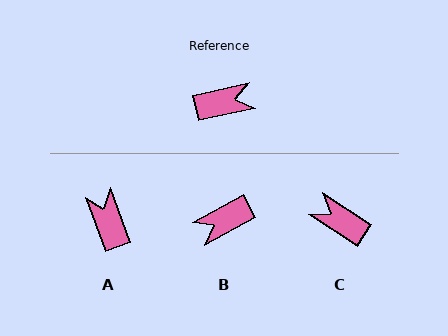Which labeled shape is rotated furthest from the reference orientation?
B, about 163 degrees away.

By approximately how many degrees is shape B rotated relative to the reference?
Approximately 163 degrees clockwise.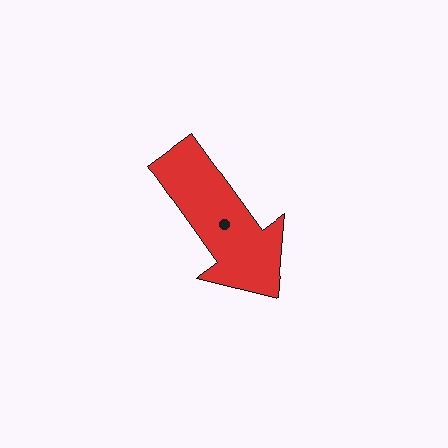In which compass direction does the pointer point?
Southeast.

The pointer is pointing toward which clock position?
Roughly 5 o'clock.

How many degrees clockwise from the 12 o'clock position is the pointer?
Approximately 144 degrees.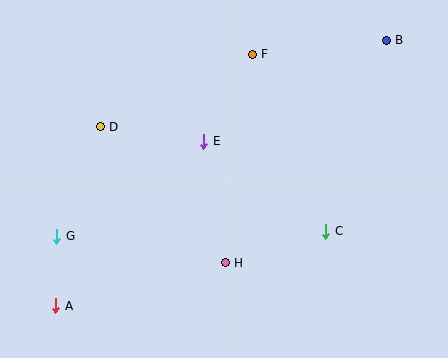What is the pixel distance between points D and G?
The distance between D and G is 118 pixels.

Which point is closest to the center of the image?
Point E at (204, 141) is closest to the center.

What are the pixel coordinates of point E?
Point E is at (204, 141).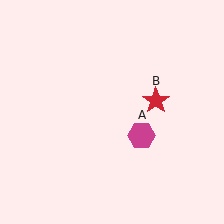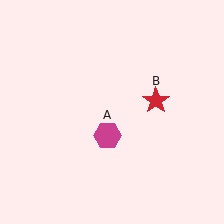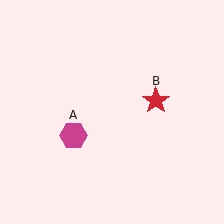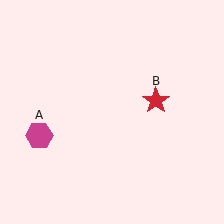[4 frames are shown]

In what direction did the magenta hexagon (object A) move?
The magenta hexagon (object A) moved left.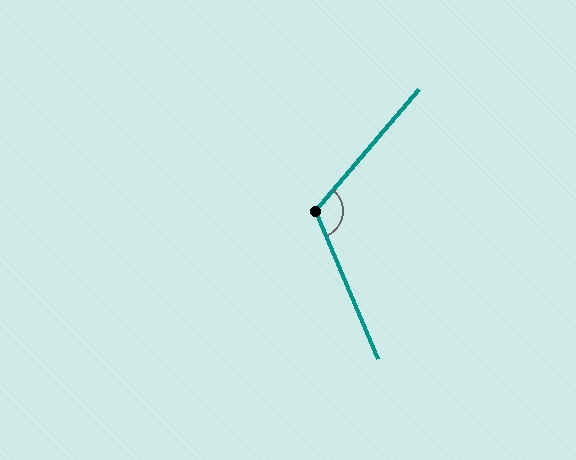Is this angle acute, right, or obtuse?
It is obtuse.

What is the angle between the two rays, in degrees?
Approximately 116 degrees.